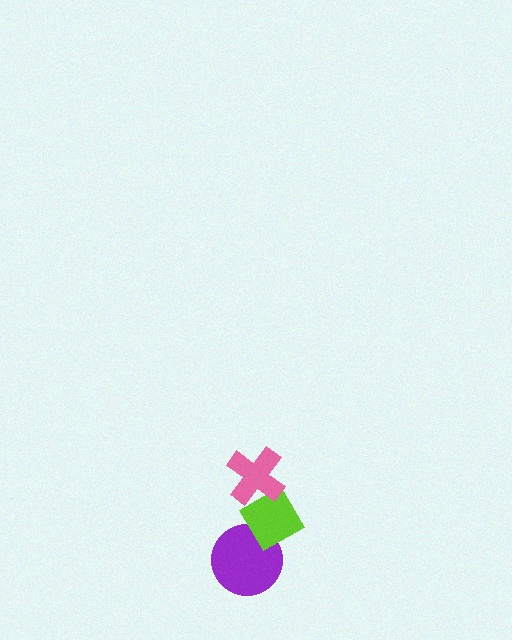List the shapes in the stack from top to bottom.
From top to bottom: the pink cross, the lime diamond, the purple circle.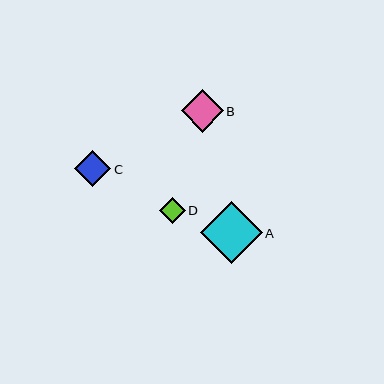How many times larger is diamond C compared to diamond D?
Diamond C is approximately 1.4 times the size of diamond D.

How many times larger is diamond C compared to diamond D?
Diamond C is approximately 1.4 times the size of diamond D.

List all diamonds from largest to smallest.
From largest to smallest: A, B, C, D.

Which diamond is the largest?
Diamond A is the largest with a size of approximately 62 pixels.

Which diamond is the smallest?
Diamond D is the smallest with a size of approximately 26 pixels.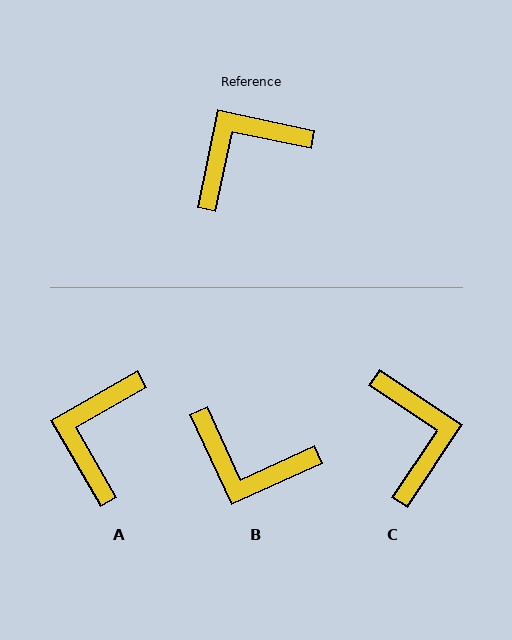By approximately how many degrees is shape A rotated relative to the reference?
Approximately 42 degrees counter-clockwise.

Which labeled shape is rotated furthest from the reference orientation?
B, about 127 degrees away.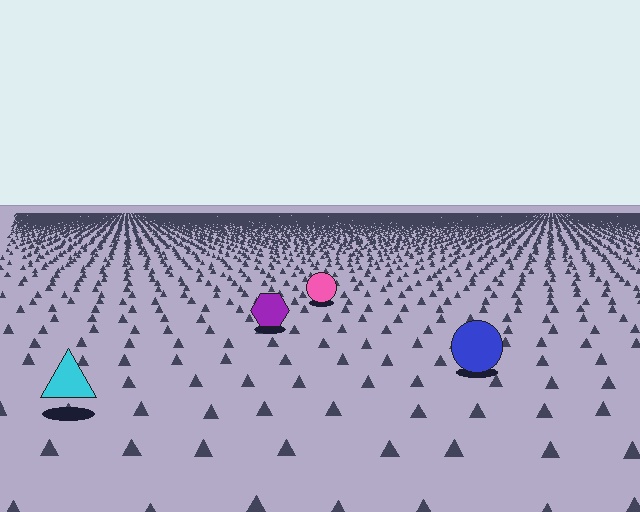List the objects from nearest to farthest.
From nearest to farthest: the cyan triangle, the blue circle, the purple hexagon, the pink circle.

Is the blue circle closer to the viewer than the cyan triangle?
No. The cyan triangle is closer — you can tell from the texture gradient: the ground texture is coarser near it.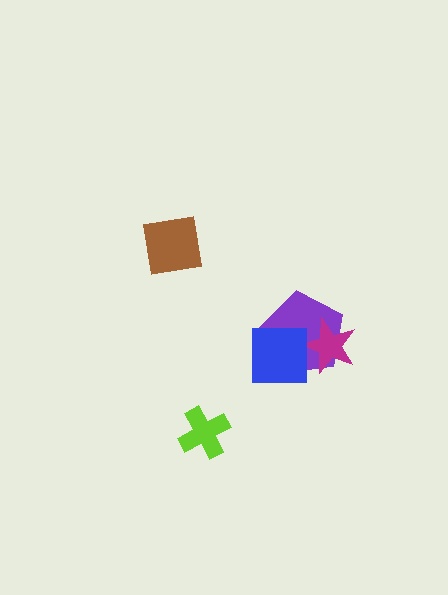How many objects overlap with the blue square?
1 object overlaps with the blue square.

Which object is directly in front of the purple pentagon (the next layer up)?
The magenta star is directly in front of the purple pentagon.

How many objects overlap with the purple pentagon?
2 objects overlap with the purple pentagon.